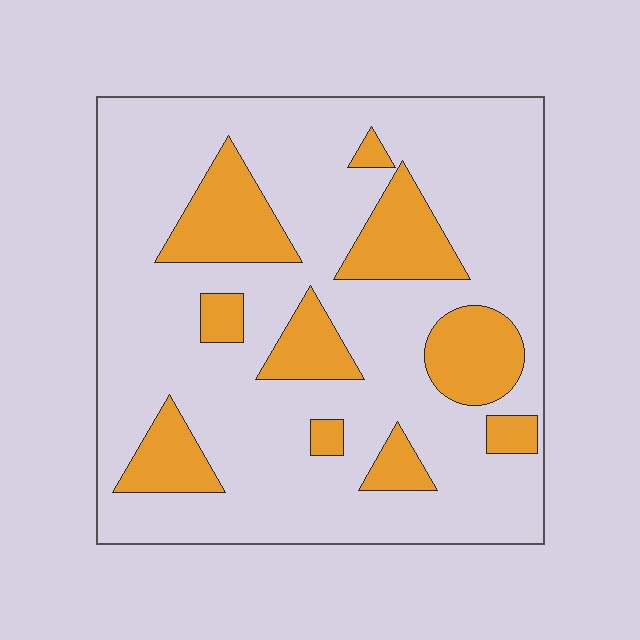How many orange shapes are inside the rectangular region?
10.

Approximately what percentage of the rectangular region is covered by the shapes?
Approximately 25%.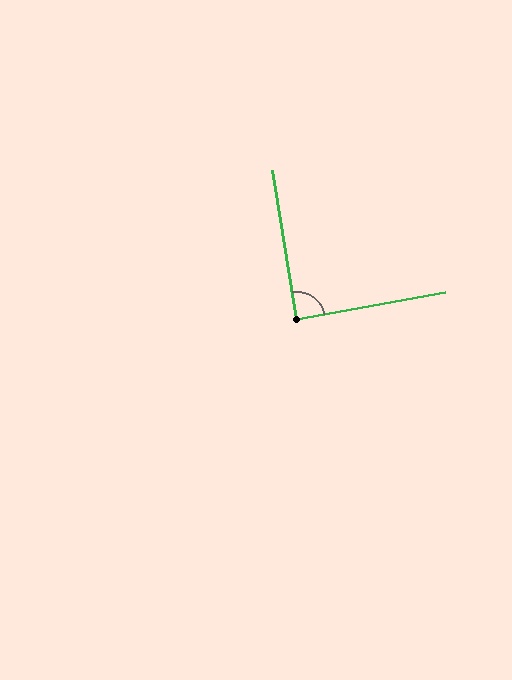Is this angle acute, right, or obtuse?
It is approximately a right angle.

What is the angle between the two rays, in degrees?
Approximately 89 degrees.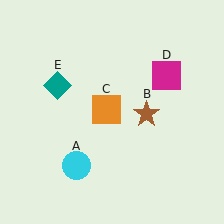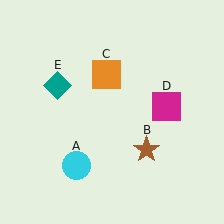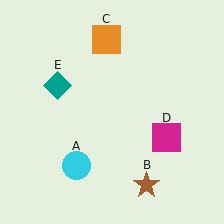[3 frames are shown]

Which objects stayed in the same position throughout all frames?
Cyan circle (object A) and teal diamond (object E) remained stationary.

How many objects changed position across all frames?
3 objects changed position: brown star (object B), orange square (object C), magenta square (object D).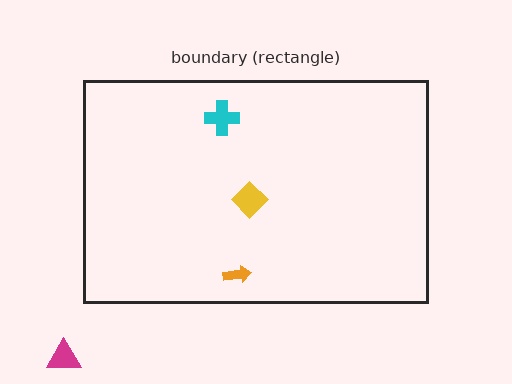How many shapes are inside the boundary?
3 inside, 1 outside.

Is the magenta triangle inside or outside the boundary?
Outside.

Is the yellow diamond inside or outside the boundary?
Inside.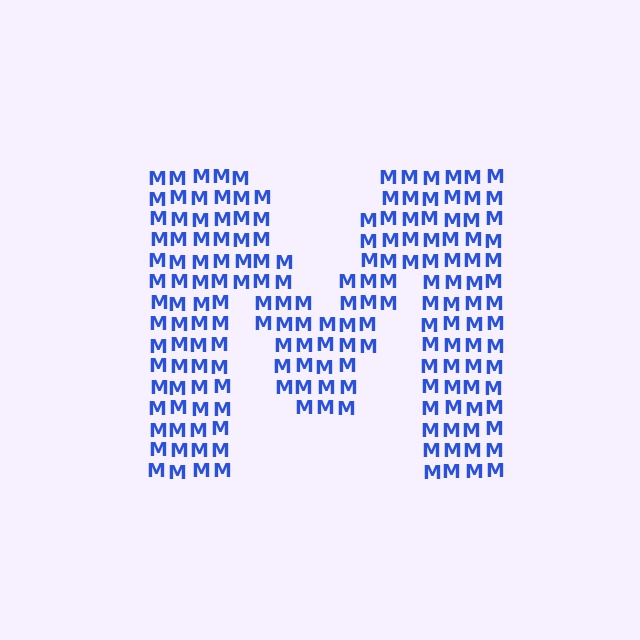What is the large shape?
The large shape is the letter M.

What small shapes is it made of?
It is made of small letter M's.